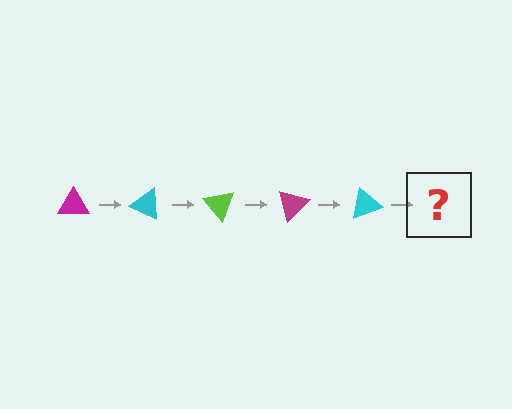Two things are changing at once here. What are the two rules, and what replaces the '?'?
The two rules are that it rotates 25 degrees each step and the color cycles through magenta, cyan, and lime. The '?' should be a lime triangle, rotated 125 degrees from the start.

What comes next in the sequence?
The next element should be a lime triangle, rotated 125 degrees from the start.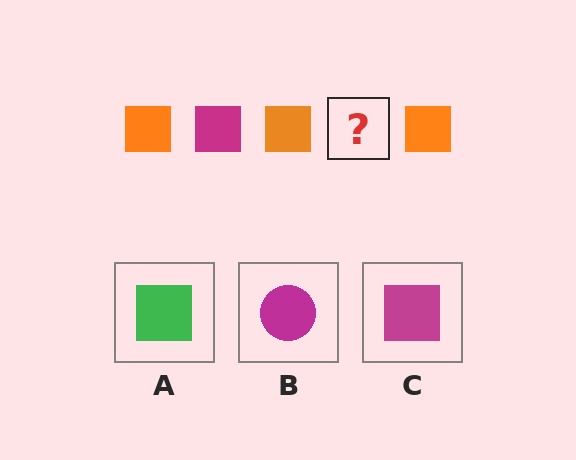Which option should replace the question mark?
Option C.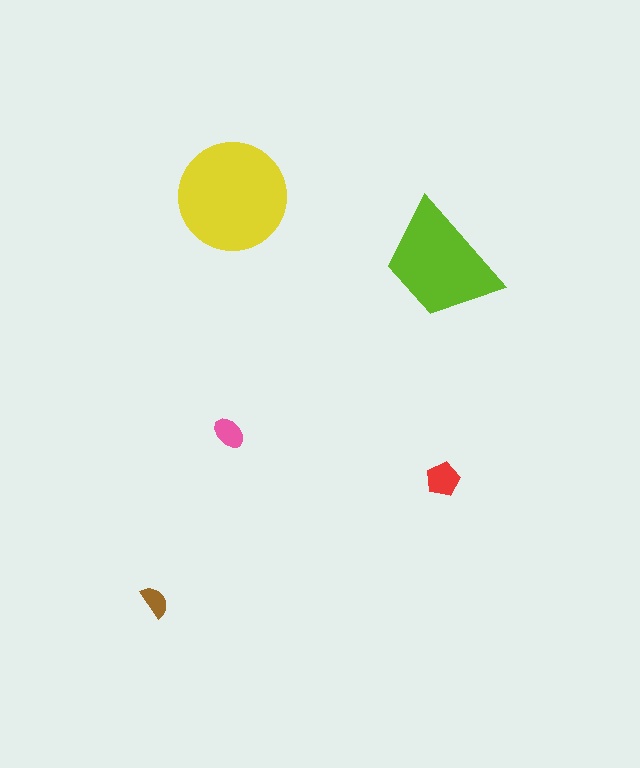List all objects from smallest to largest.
The brown semicircle, the pink ellipse, the red pentagon, the lime trapezoid, the yellow circle.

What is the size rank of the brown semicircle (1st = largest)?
5th.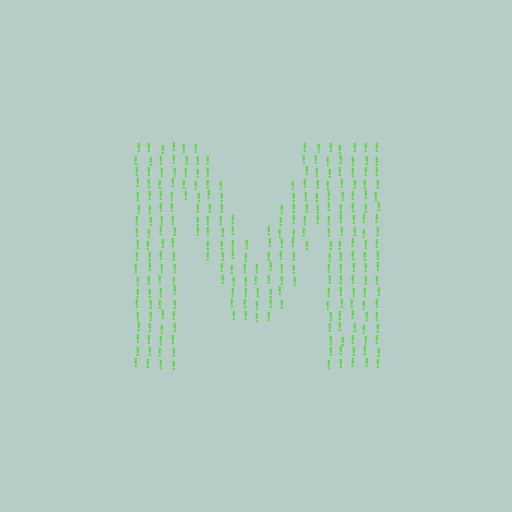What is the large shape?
The large shape is the letter M.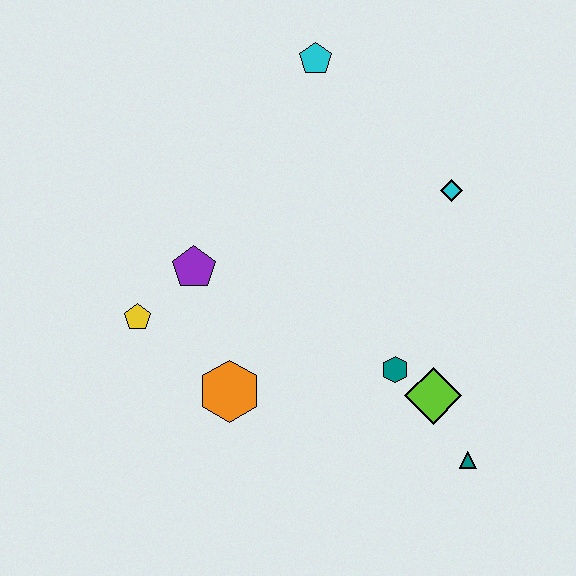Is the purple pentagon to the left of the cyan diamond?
Yes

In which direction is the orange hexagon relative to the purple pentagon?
The orange hexagon is below the purple pentagon.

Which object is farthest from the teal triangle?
The cyan pentagon is farthest from the teal triangle.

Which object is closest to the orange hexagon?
The yellow pentagon is closest to the orange hexagon.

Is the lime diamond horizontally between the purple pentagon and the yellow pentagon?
No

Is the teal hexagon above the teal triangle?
Yes